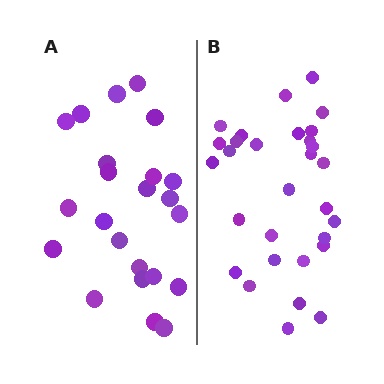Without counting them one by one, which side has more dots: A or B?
Region B (the right region) has more dots.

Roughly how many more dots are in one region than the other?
Region B has roughly 8 or so more dots than region A.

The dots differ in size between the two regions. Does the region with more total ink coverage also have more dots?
No. Region A has more total ink coverage because its dots are larger, but region B actually contains more individual dots. Total area can be misleading — the number of items is what matters here.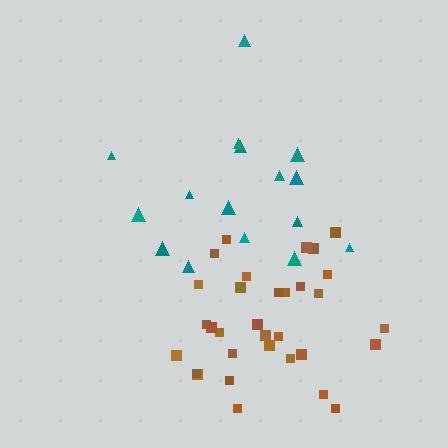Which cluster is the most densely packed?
Brown.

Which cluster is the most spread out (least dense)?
Teal.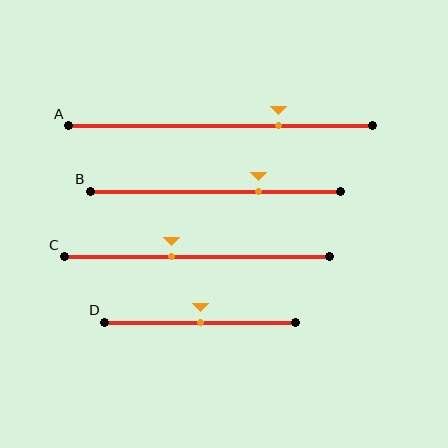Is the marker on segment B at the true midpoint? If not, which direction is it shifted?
No, the marker on segment B is shifted to the right by about 17% of the segment length.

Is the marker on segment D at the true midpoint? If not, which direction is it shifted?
Yes, the marker on segment D is at the true midpoint.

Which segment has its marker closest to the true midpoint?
Segment D has its marker closest to the true midpoint.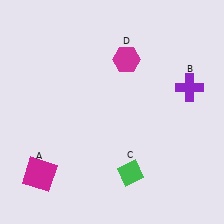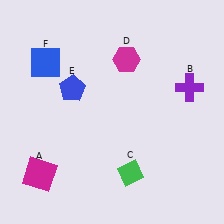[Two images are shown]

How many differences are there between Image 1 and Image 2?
There are 2 differences between the two images.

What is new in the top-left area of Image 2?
A blue square (F) was added in the top-left area of Image 2.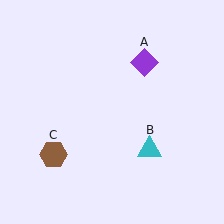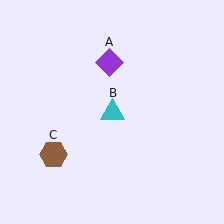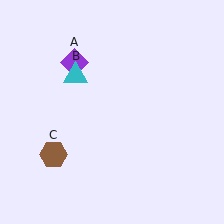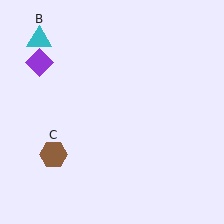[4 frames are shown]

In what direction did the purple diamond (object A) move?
The purple diamond (object A) moved left.